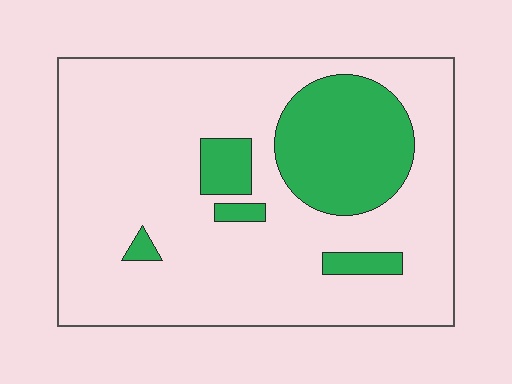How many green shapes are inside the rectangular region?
5.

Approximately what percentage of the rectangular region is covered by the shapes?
Approximately 20%.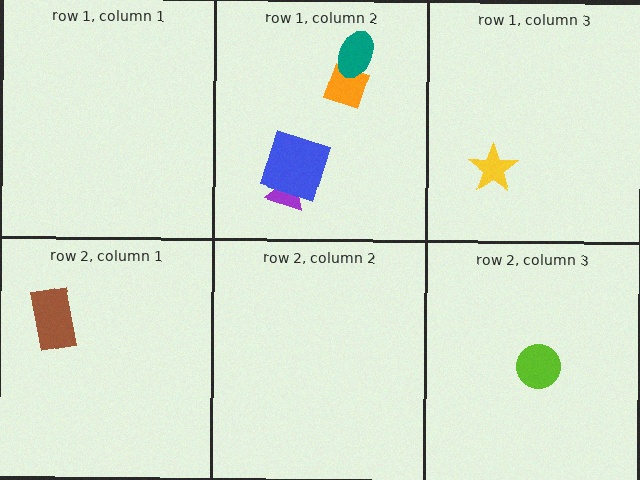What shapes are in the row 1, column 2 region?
The purple triangle, the orange diamond, the teal ellipse, the blue square.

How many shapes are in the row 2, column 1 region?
1.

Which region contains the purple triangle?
The row 1, column 2 region.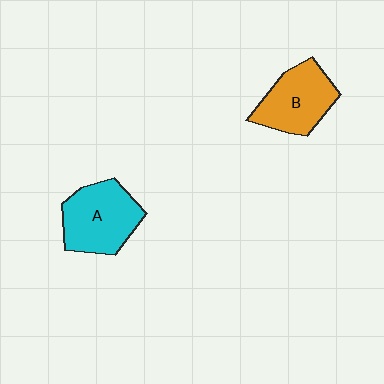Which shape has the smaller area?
Shape B (orange).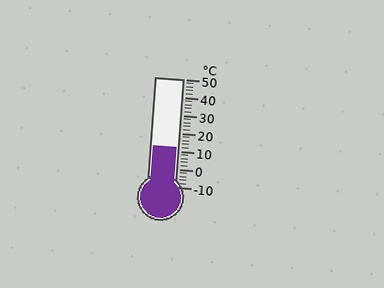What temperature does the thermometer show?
The thermometer shows approximately 12°C.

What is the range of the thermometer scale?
The thermometer scale ranges from -10°C to 50°C.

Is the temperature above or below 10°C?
The temperature is above 10°C.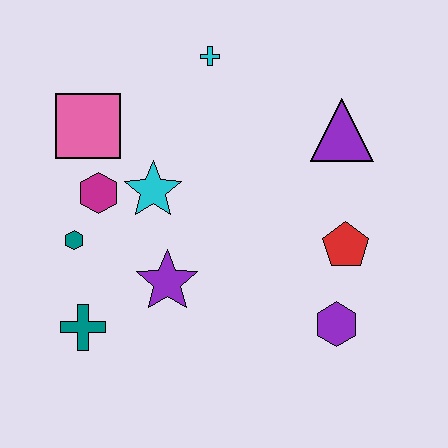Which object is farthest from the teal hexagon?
The purple triangle is farthest from the teal hexagon.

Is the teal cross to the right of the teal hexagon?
Yes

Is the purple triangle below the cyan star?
No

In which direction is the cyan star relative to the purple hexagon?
The cyan star is to the left of the purple hexagon.